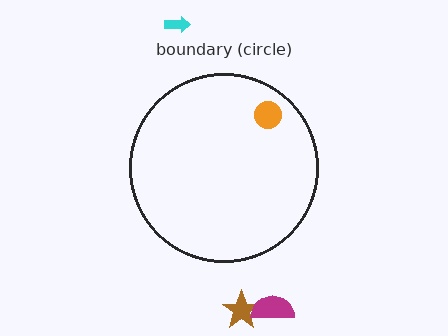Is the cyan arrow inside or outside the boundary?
Outside.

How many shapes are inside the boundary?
1 inside, 3 outside.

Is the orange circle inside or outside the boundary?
Inside.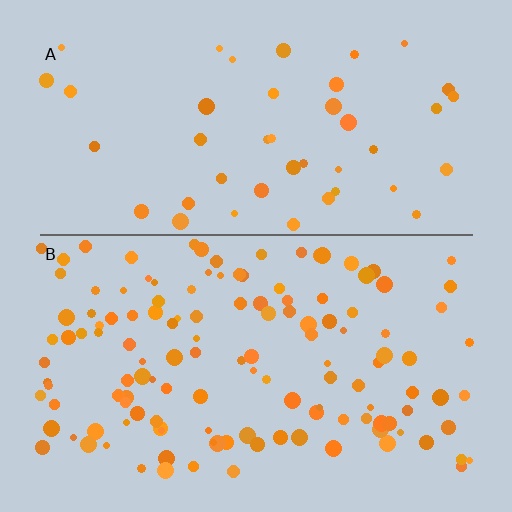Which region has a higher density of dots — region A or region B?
B (the bottom).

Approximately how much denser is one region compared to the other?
Approximately 3.0× — region B over region A.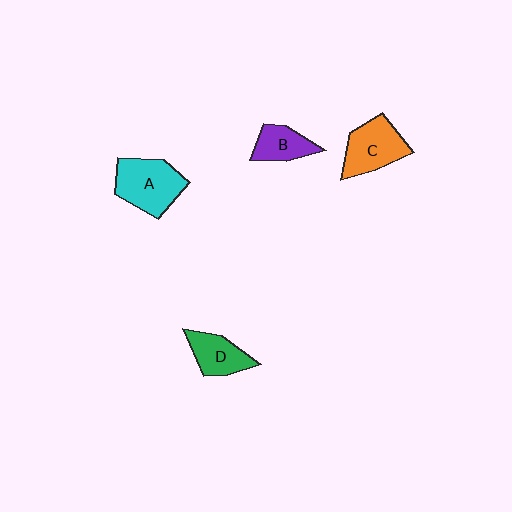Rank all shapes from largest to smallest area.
From largest to smallest: A (cyan), C (orange), D (green), B (purple).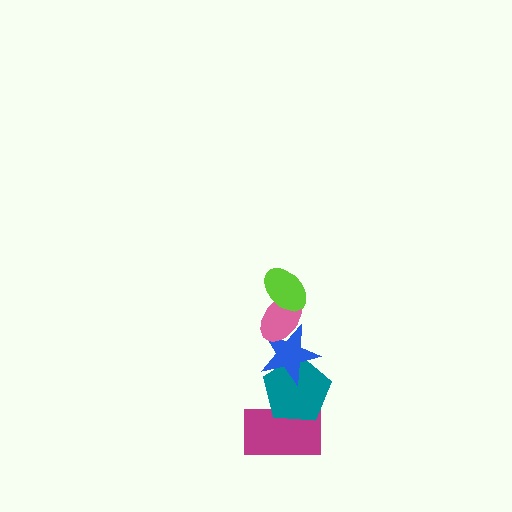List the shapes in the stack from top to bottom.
From top to bottom: the lime ellipse, the pink ellipse, the blue star, the teal pentagon, the magenta rectangle.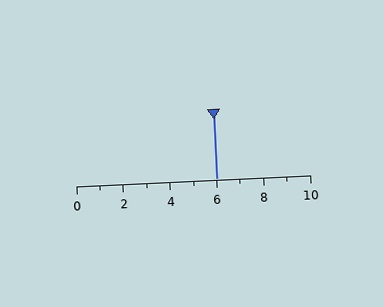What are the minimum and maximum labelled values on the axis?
The axis runs from 0 to 10.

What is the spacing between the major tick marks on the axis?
The major ticks are spaced 2 apart.